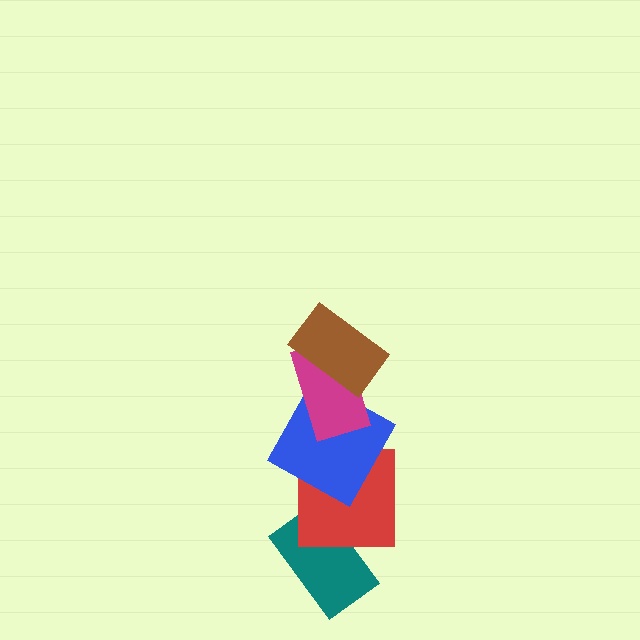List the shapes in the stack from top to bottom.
From top to bottom: the brown rectangle, the magenta rectangle, the blue square, the red square, the teal rectangle.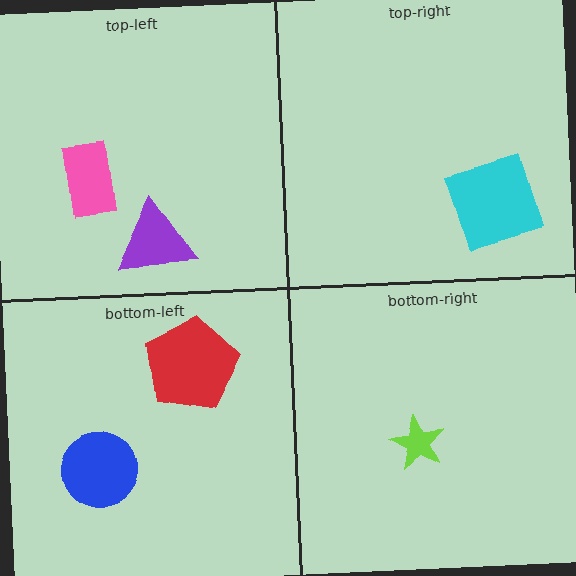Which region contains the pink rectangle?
The top-left region.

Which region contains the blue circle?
The bottom-left region.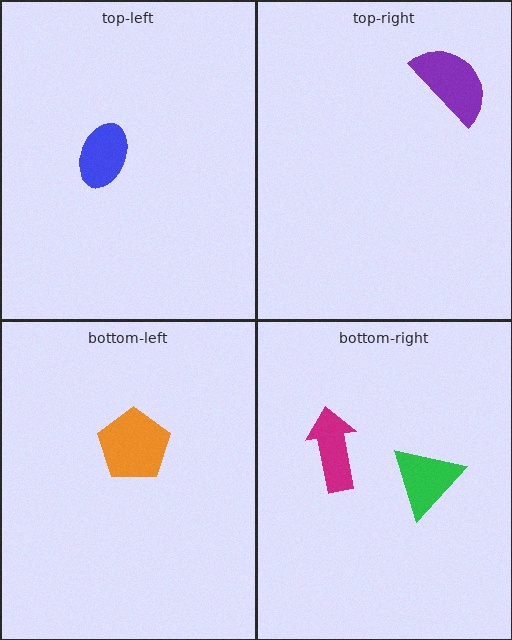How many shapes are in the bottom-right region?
2.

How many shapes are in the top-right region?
1.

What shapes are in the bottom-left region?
The orange pentagon.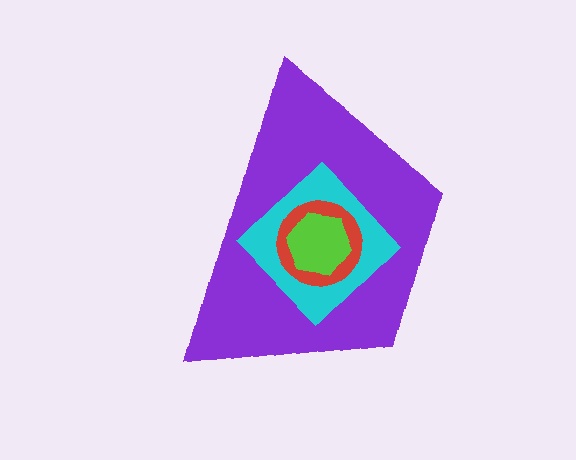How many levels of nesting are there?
4.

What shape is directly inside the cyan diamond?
The red circle.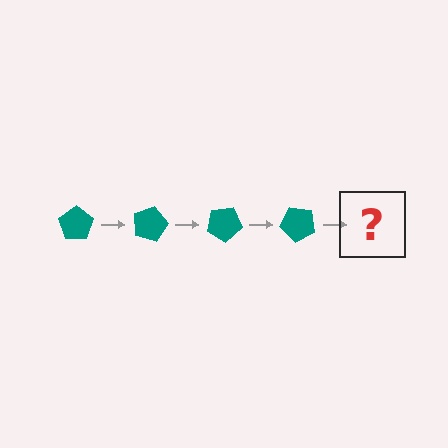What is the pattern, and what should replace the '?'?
The pattern is that the pentagon rotates 15 degrees each step. The '?' should be a teal pentagon rotated 60 degrees.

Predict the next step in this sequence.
The next step is a teal pentagon rotated 60 degrees.